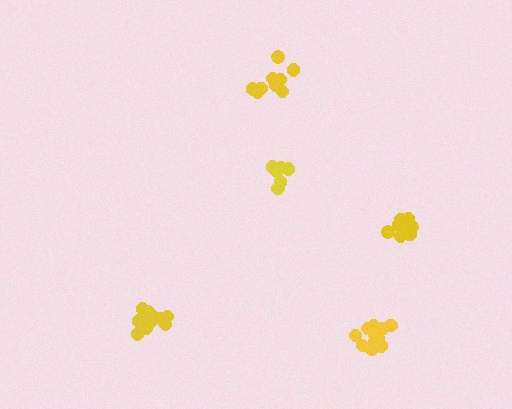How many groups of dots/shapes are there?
There are 5 groups.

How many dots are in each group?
Group 1: 12 dots, Group 2: 13 dots, Group 3: 8 dots, Group 4: 7 dots, Group 5: 9 dots (49 total).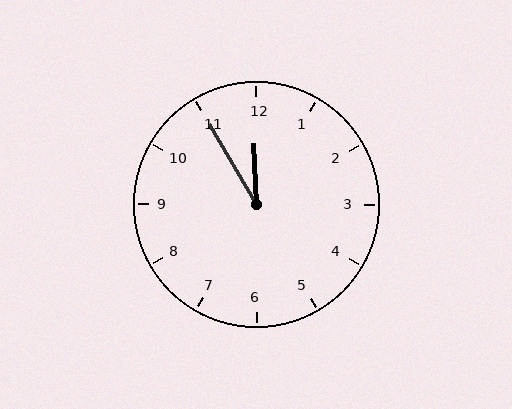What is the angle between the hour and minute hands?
Approximately 28 degrees.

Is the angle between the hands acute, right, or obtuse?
It is acute.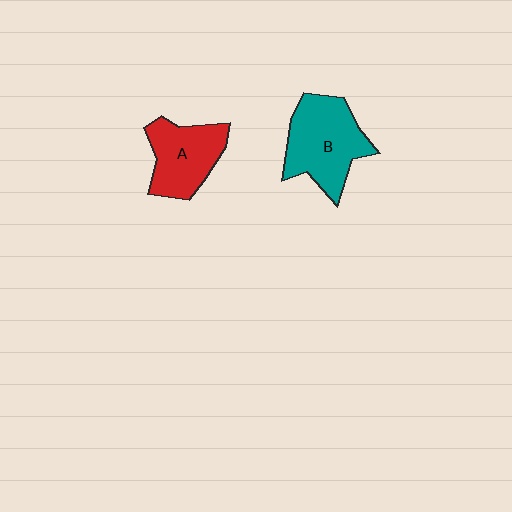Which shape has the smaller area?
Shape A (red).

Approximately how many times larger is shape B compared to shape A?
Approximately 1.3 times.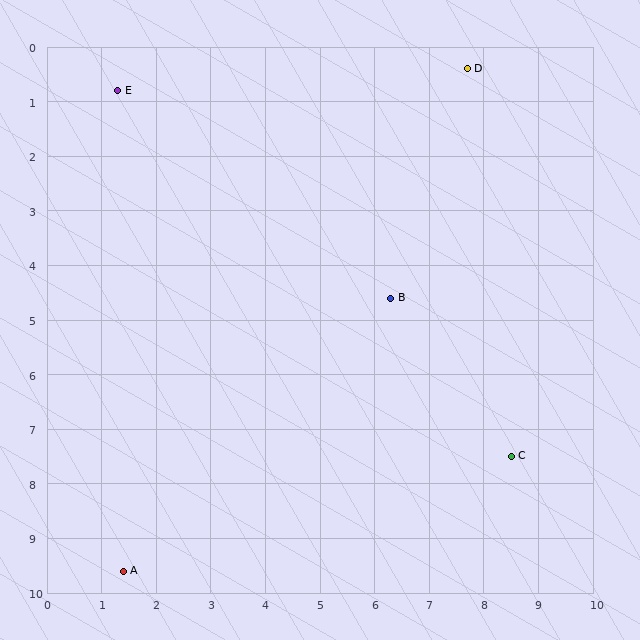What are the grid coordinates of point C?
Point C is at approximately (8.5, 7.5).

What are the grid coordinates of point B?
Point B is at approximately (6.3, 4.6).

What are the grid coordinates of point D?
Point D is at approximately (7.7, 0.4).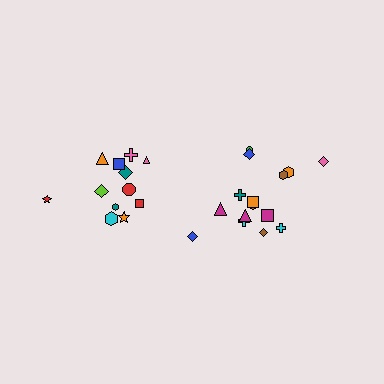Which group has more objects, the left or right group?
The right group.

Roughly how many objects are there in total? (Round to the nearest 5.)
Roughly 25 objects in total.